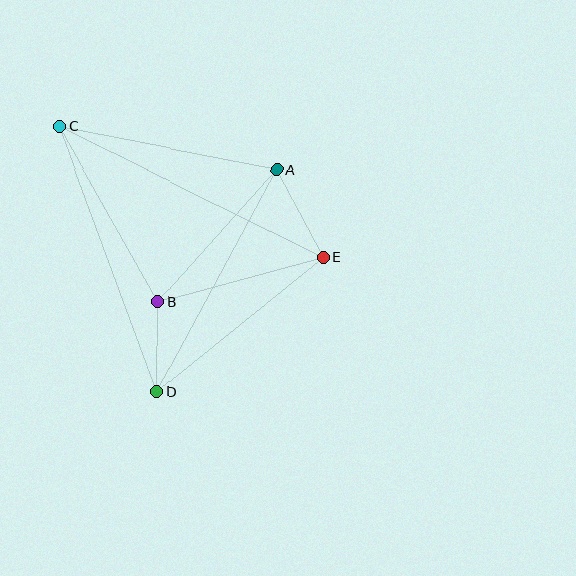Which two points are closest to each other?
Points B and D are closest to each other.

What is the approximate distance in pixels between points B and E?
The distance between B and E is approximately 172 pixels.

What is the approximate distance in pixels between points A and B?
The distance between A and B is approximately 178 pixels.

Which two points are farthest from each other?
Points C and E are farthest from each other.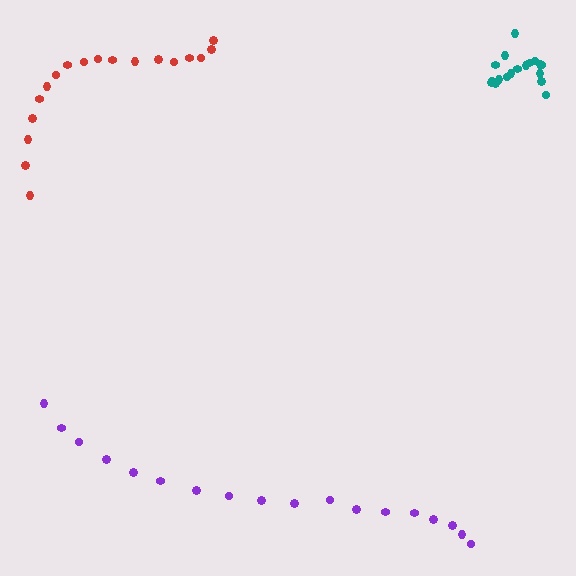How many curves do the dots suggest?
There are 3 distinct paths.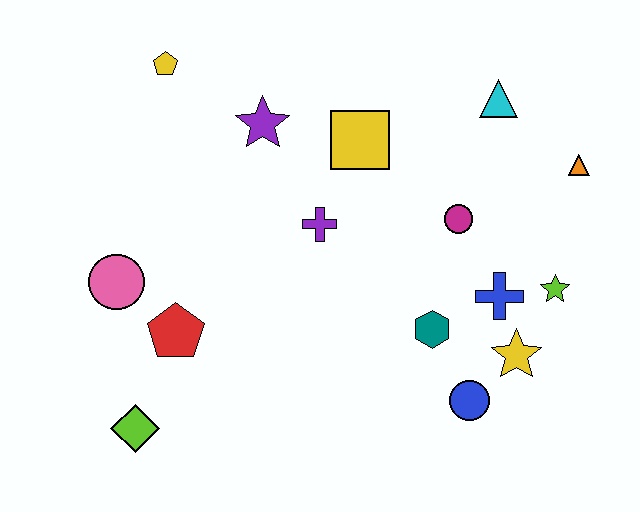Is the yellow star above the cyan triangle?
No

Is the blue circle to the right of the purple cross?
Yes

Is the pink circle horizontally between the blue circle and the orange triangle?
No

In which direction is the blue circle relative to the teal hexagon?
The blue circle is below the teal hexagon.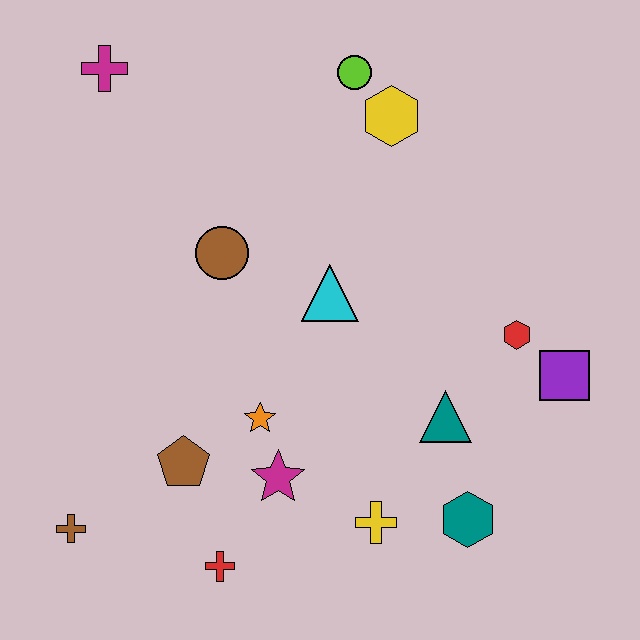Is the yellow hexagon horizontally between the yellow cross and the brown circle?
No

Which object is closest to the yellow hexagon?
The lime circle is closest to the yellow hexagon.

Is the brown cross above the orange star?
No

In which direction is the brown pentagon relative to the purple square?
The brown pentagon is to the left of the purple square.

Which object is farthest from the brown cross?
The lime circle is farthest from the brown cross.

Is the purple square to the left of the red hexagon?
No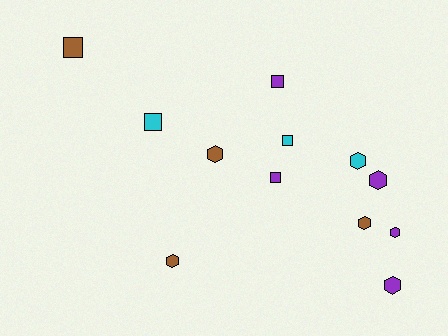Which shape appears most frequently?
Hexagon, with 7 objects.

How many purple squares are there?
There are 2 purple squares.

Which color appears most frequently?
Purple, with 5 objects.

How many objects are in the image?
There are 12 objects.